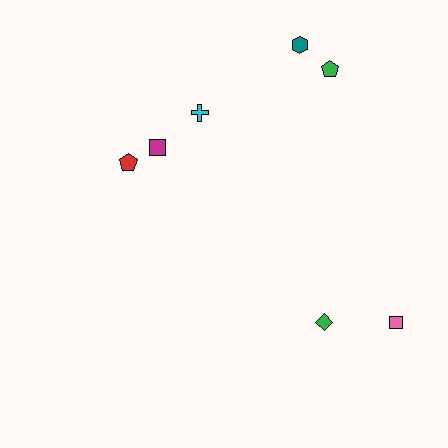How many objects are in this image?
There are 7 objects.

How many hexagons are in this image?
There is 1 hexagon.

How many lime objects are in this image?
There are no lime objects.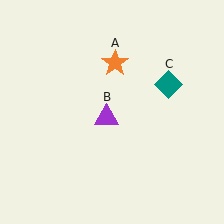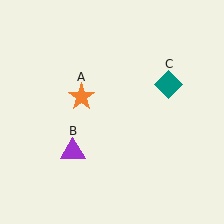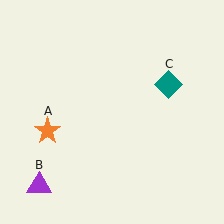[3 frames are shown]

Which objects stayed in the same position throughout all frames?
Teal diamond (object C) remained stationary.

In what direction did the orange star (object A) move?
The orange star (object A) moved down and to the left.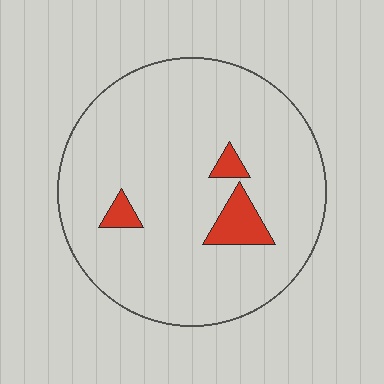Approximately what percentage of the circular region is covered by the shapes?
Approximately 5%.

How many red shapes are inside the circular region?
3.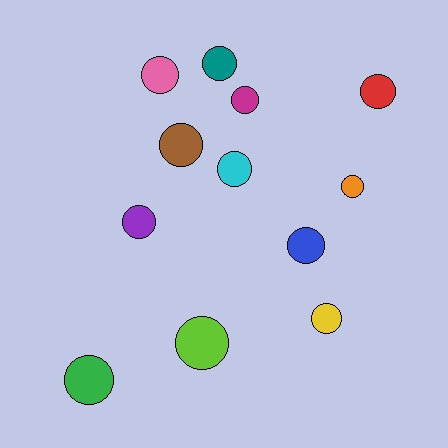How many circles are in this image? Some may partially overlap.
There are 12 circles.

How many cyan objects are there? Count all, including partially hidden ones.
There is 1 cyan object.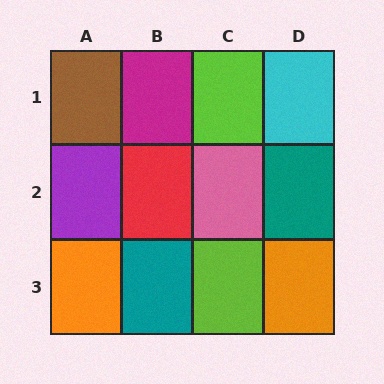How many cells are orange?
2 cells are orange.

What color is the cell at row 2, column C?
Pink.